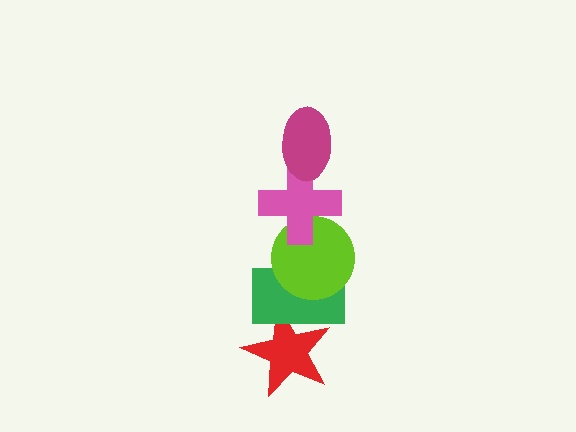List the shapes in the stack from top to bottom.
From top to bottom: the magenta ellipse, the pink cross, the lime circle, the green rectangle, the red star.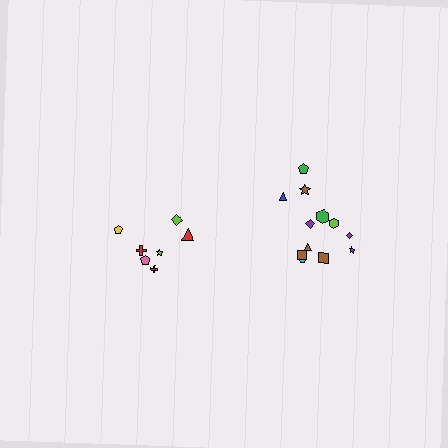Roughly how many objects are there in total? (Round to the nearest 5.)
Roughly 20 objects in total.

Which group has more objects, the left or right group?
The right group.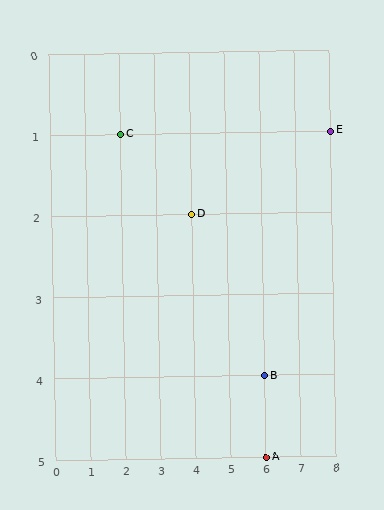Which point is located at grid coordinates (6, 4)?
Point B is at (6, 4).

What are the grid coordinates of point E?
Point E is at grid coordinates (8, 1).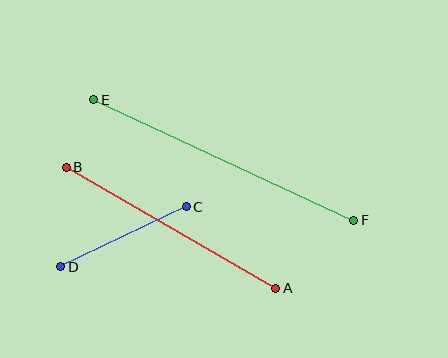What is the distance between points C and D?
The distance is approximately 139 pixels.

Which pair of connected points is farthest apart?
Points E and F are farthest apart.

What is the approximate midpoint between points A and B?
The midpoint is at approximately (171, 228) pixels.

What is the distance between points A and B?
The distance is approximately 241 pixels.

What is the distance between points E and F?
The distance is approximately 287 pixels.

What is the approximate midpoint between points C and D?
The midpoint is at approximately (124, 237) pixels.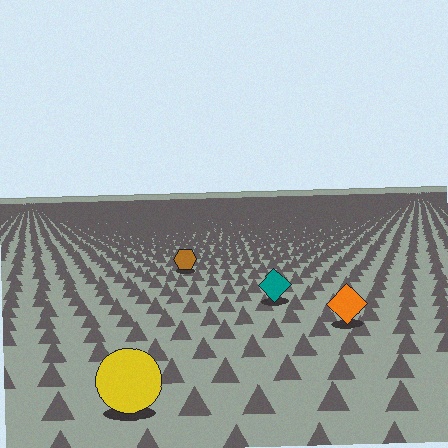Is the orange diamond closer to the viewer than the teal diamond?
Yes. The orange diamond is closer — you can tell from the texture gradient: the ground texture is coarser near it.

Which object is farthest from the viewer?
The brown hexagon is farthest from the viewer. It appears smaller and the ground texture around it is denser.